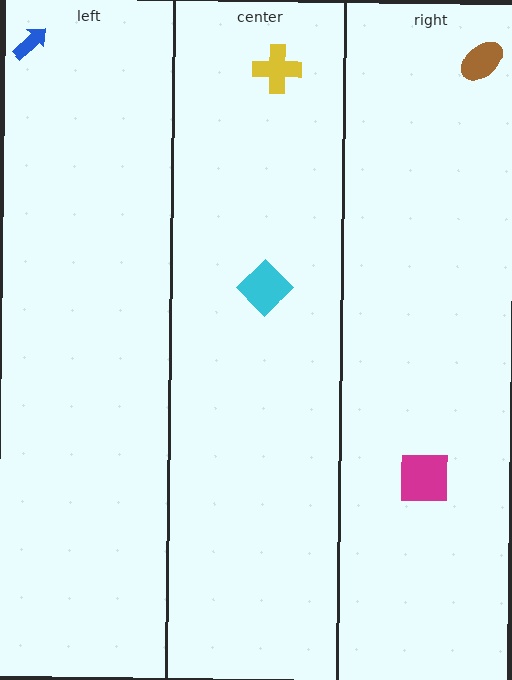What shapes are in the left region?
The blue arrow.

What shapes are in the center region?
The yellow cross, the cyan diamond.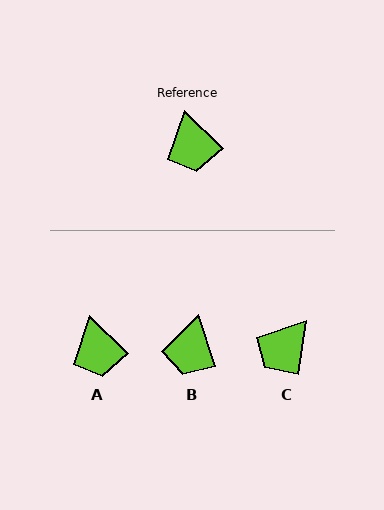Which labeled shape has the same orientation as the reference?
A.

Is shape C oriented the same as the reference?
No, it is off by about 53 degrees.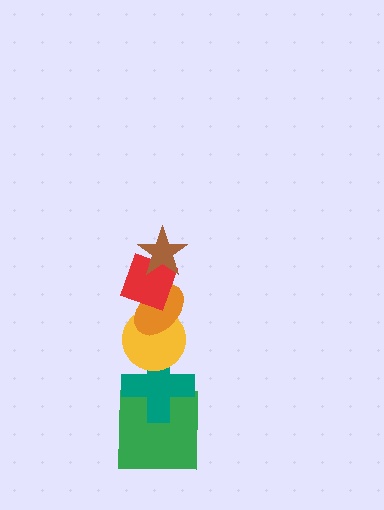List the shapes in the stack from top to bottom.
From top to bottom: the brown star, the red diamond, the orange ellipse, the yellow circle, the teal cross, the green square.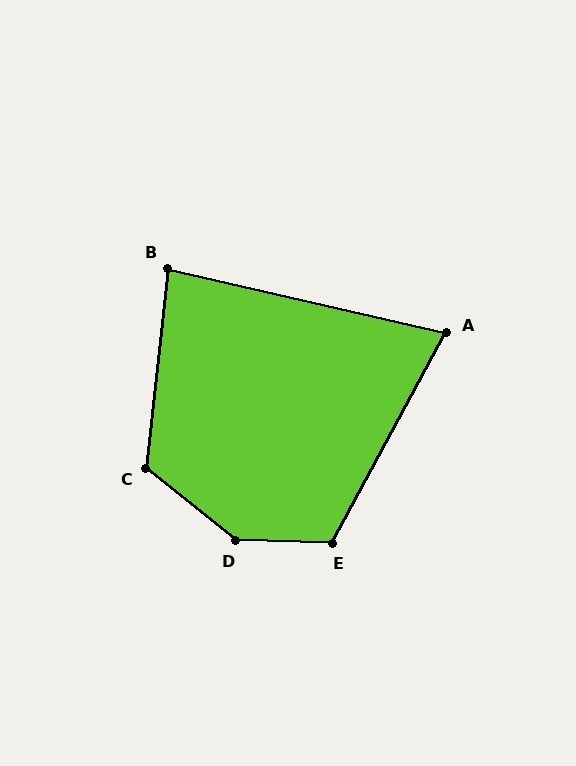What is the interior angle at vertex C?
Approximately 123 degrees (obtuse).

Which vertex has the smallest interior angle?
A, at approximately 75 degrees.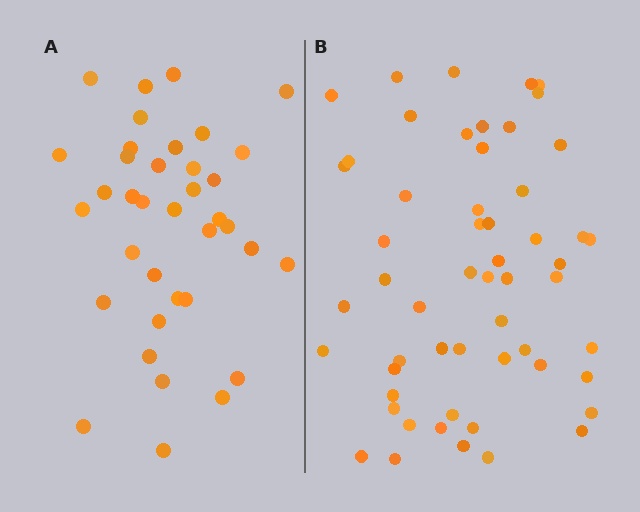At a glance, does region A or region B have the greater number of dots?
Region B (the right region) has more dots.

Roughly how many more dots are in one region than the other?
Region B has approximately 20 more dots than region A.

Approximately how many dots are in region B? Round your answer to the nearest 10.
About 60 dots. (The exact count is 55, which rounds to 60.)